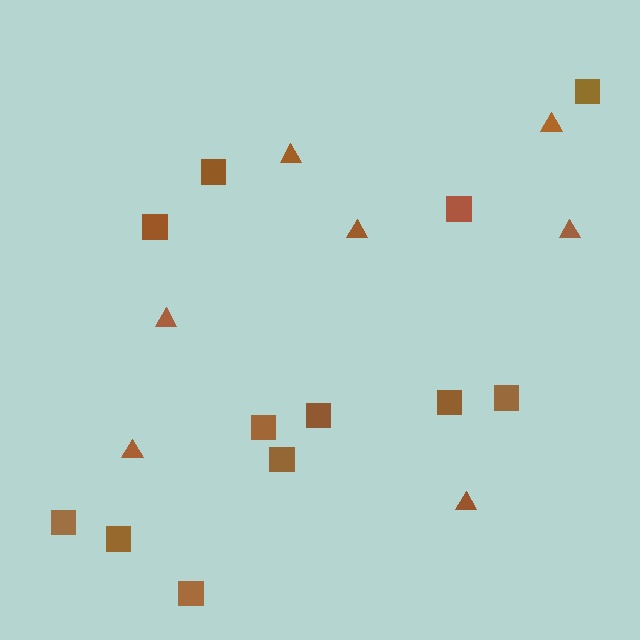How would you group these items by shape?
There are 2 groups: one group of squares (12) and one group of triangles (7).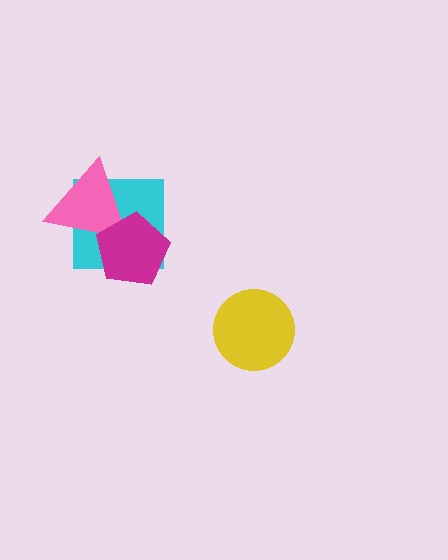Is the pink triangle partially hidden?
Yes, it is partially covered by another shape.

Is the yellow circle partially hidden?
No, no other shape covers it.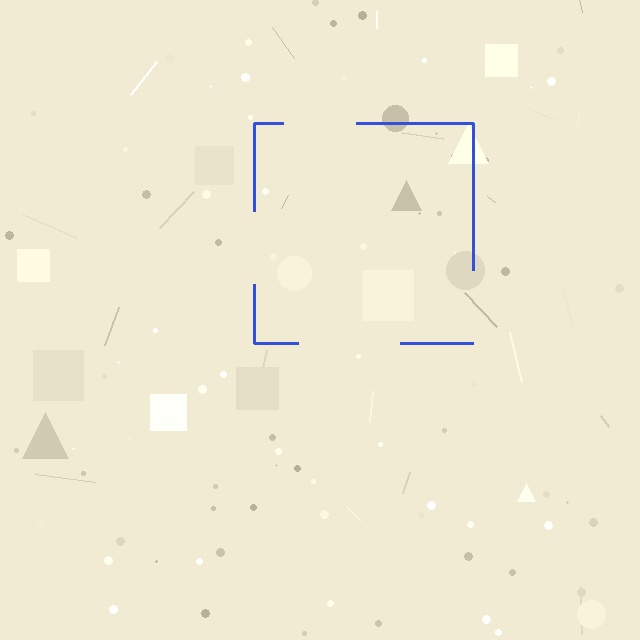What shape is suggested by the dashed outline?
The dashed outline suggests a square.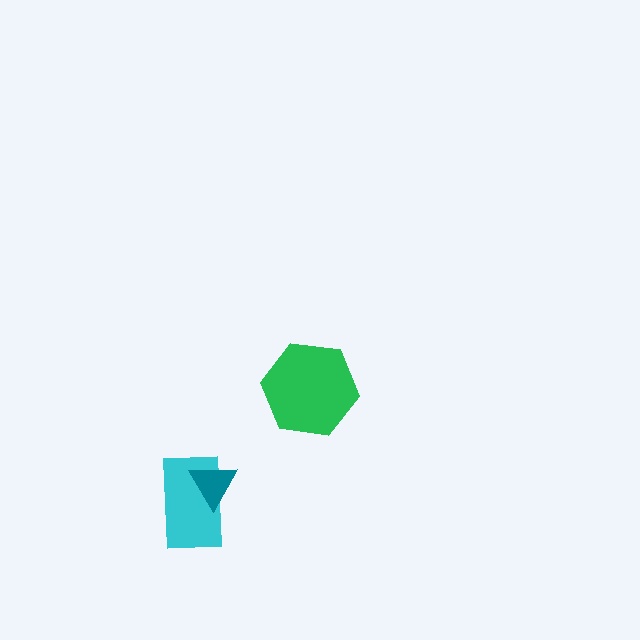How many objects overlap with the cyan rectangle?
1 object overlaps with the cyan rectangle.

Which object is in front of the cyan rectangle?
The teal triangle is in front of the cyan rectangle.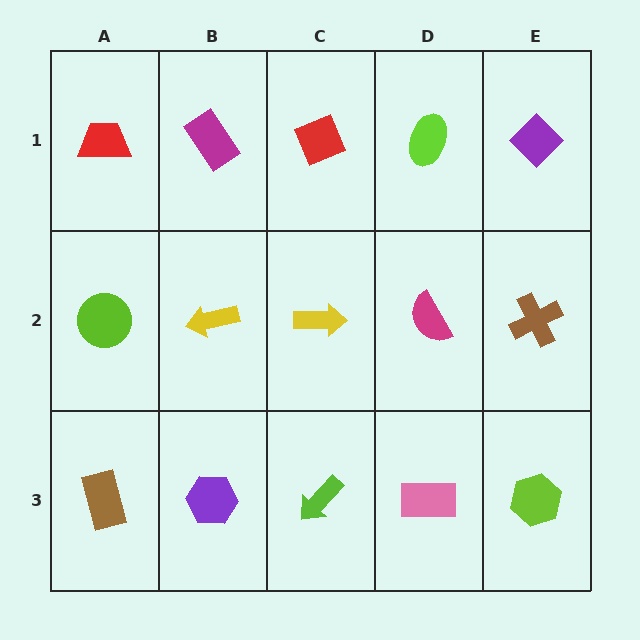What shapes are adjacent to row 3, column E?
A brown cross (row 2, column E), a pink rectangle (row 3, column D).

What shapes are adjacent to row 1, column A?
A lime circle (row 2, column A), a magenta rectangle (row 1, column B).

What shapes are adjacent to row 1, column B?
A yellow arrow (row 2, column B), a red trapezoid (row 1, column A), a red diamond (row 1, column C).